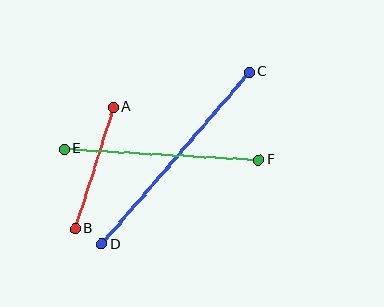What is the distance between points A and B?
The distance is approximately 127 pixels.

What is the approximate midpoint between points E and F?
The midpoint is at approximately (161, 154) pixels.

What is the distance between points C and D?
The distance is approximately 227 pixels.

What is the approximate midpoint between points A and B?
The midpoint is at approximately (94, 168) pixels.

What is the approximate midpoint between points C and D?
The midpoint is at approximately (176, 158) pixels.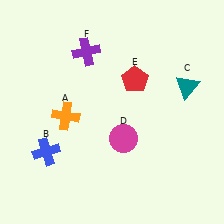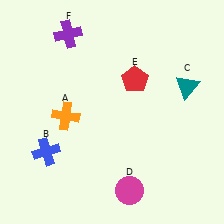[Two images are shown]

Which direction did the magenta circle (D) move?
The magenta circle (D) moved down.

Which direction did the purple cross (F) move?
The purple cross (F) moved left.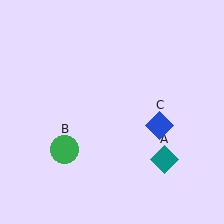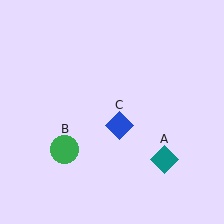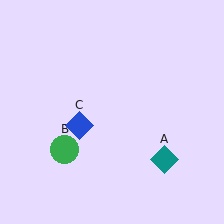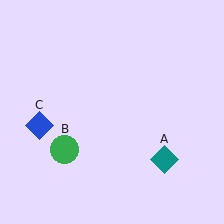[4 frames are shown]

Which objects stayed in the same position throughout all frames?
Teal diamond (object A) and green circle (object B) remained stationary.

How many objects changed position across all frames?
1 object changed position: blue diamond (object C).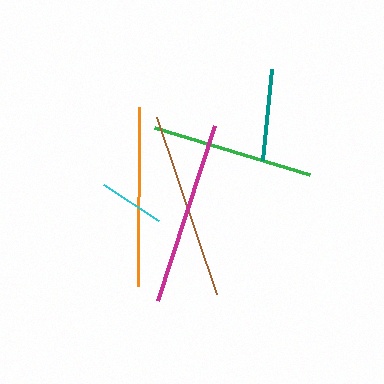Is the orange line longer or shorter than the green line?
The orange line is longer than the green line.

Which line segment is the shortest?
The cyan line is the shortest at approximately 66 pixels.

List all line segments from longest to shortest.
From longest to shortest: brown, magenta, orange, green, teal, cyan.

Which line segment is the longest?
The brown line is the longest at approximately 187 pixels.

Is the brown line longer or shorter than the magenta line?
The brown line is longer than the magenta line.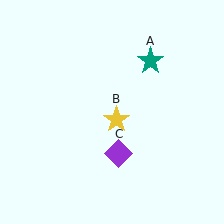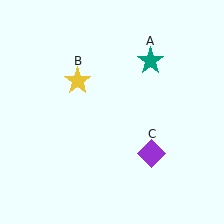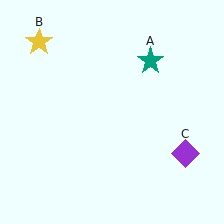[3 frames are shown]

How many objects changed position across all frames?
2 objects changed position: yellow star (object B), purple diamond (object C).